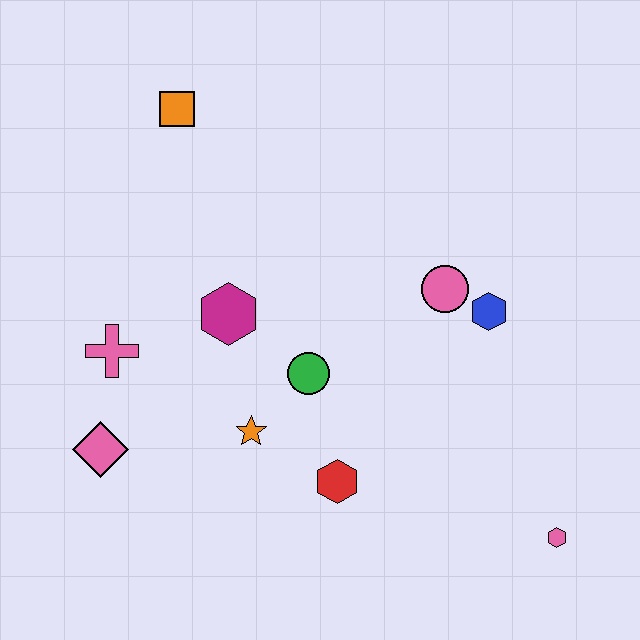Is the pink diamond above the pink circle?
No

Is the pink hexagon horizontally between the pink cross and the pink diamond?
No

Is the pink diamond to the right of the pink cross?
No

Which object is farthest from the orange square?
The pink hexagon is farthest from the orange square.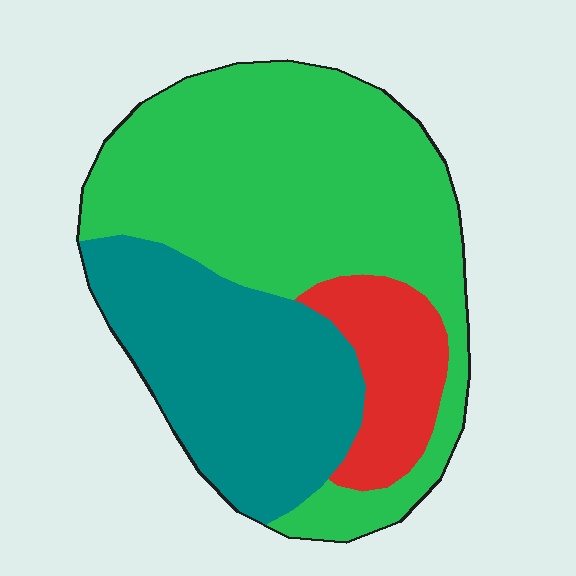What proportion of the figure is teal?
Teal covers around 35% of the figure.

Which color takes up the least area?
Red, at roughly 15%.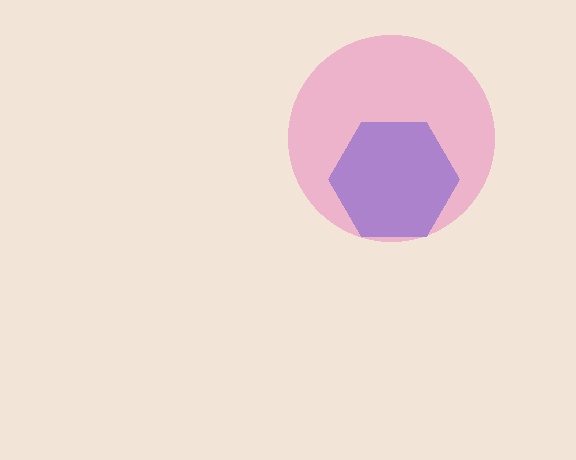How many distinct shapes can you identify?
There are 2 distinct shapes: a blue hexagon, a pink circle.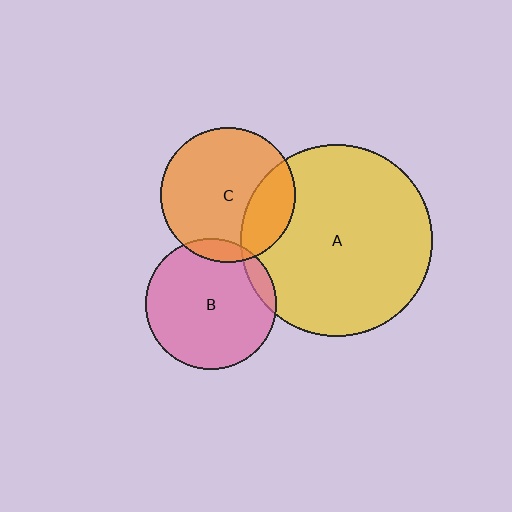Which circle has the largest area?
Circle A (yellow).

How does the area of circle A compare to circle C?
Approximately 2.0 times.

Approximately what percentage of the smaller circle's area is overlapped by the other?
Approximately 10%.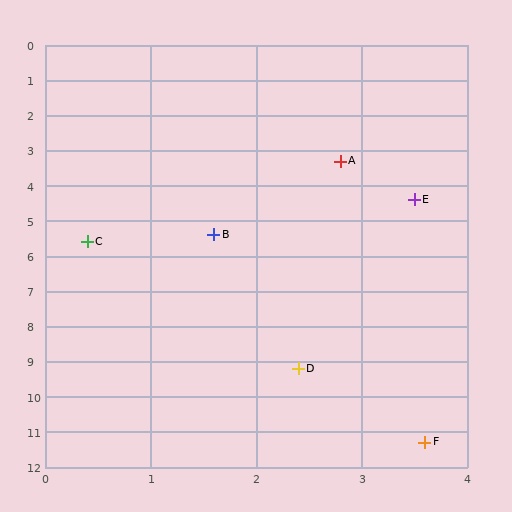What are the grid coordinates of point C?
Point C is at approximately (0.4, 5.6).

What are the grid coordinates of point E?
Point E is at approximately (3.5, 4.4).